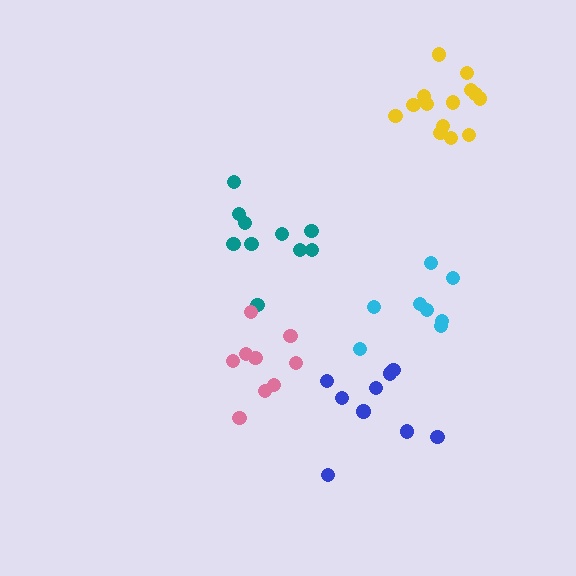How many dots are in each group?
Group 1: 10 dots, Group 2: 8 dots, Group 3: 10 dots, Group 4: 9 dots, Group 5: 14 dots (51 total).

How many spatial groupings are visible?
There are 5 spatial groupings.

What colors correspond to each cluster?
The clusters are colored: teal, cyan, blue, pink, yellow.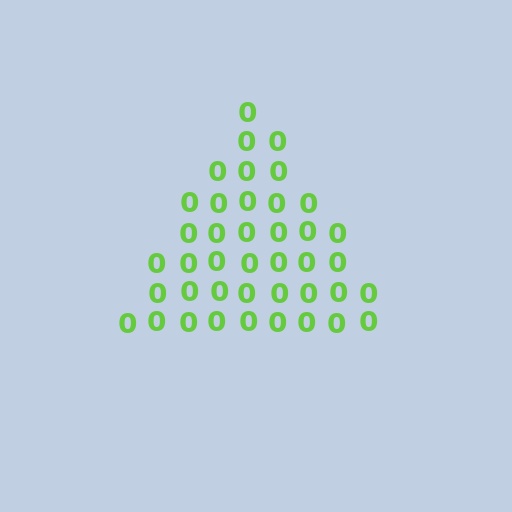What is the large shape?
The large shape is a triangle.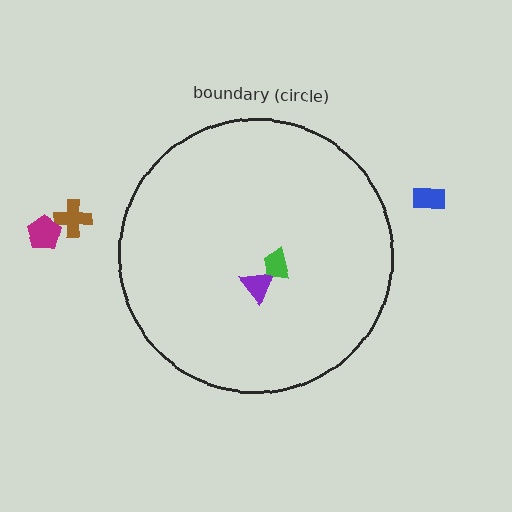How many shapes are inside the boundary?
2 inside, 3 outside.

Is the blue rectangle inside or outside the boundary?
Outside.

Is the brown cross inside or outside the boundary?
Outside.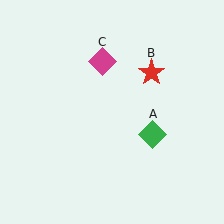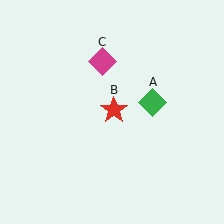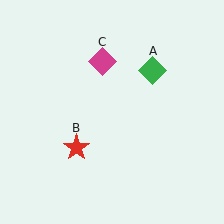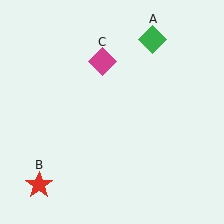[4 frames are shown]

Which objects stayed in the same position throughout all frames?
Magenta diamond (object C) remained stationary.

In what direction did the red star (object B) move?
The red star (object B) moved down and to the left.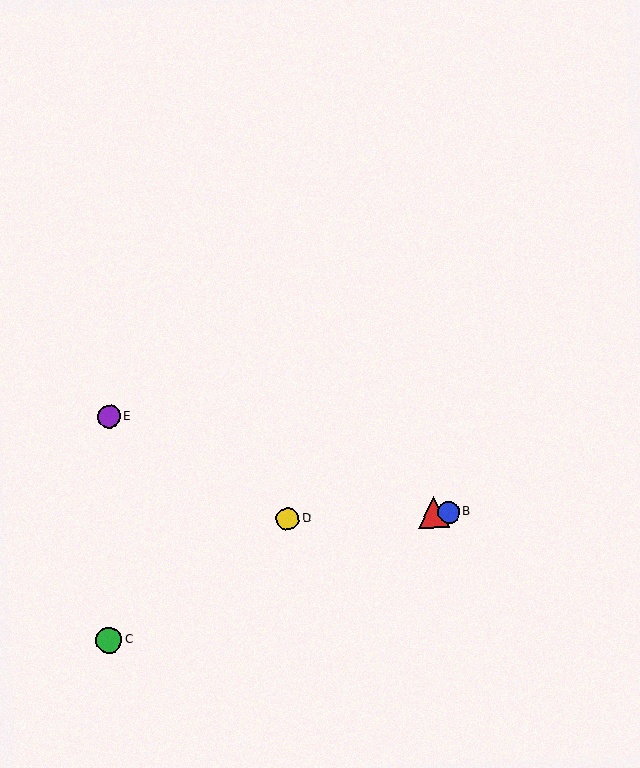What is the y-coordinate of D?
Object D is at y≈519.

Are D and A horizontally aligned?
Yes, both are at y≈519.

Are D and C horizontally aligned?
No, D is at y≈519 and C is at y≈640.